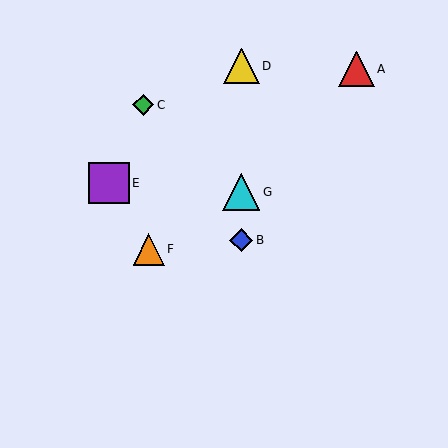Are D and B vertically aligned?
Yes, both are at x≈241.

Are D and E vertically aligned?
No, D is at x≈241 and E is at x≈109.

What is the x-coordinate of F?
Object F is at x≈149.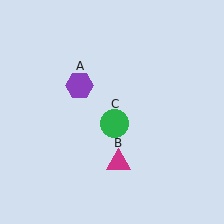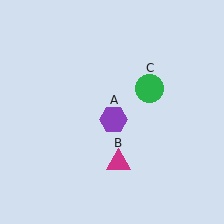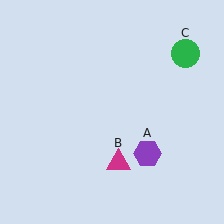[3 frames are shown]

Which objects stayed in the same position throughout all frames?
Magenta triangle (object B) remained stationary.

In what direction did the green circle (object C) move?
The green circle (object C) moved up and to the right.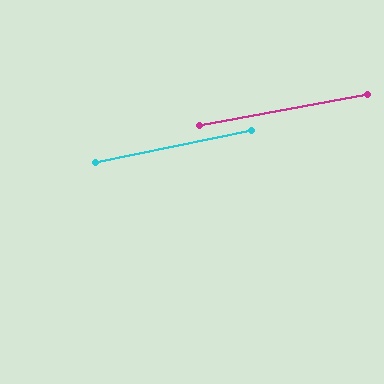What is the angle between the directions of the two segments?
Approximately 1 degree.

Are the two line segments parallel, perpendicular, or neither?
Parallel — their directions differ by only 1.0°.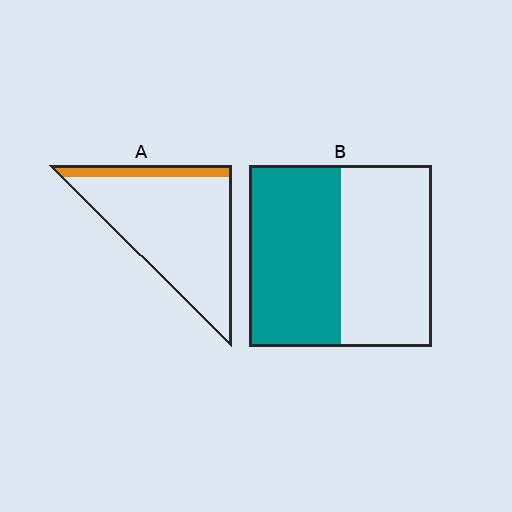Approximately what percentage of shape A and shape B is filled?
A is approximately 15% and B is approximately 50%.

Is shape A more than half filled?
No.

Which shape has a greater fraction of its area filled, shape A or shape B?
Shape B.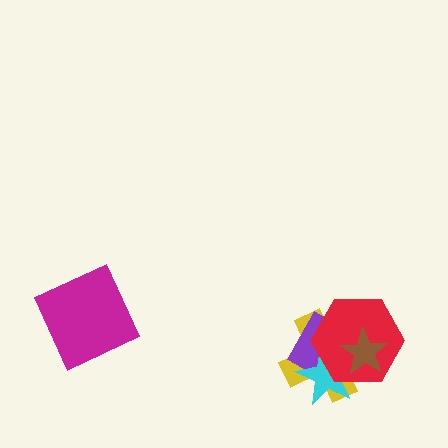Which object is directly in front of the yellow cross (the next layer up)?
The purple rectangle is directly in front of the yellow cross.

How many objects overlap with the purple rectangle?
3 objects overlap with the purple rectangle.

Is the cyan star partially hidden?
Yes, it is partially covered by another shape.